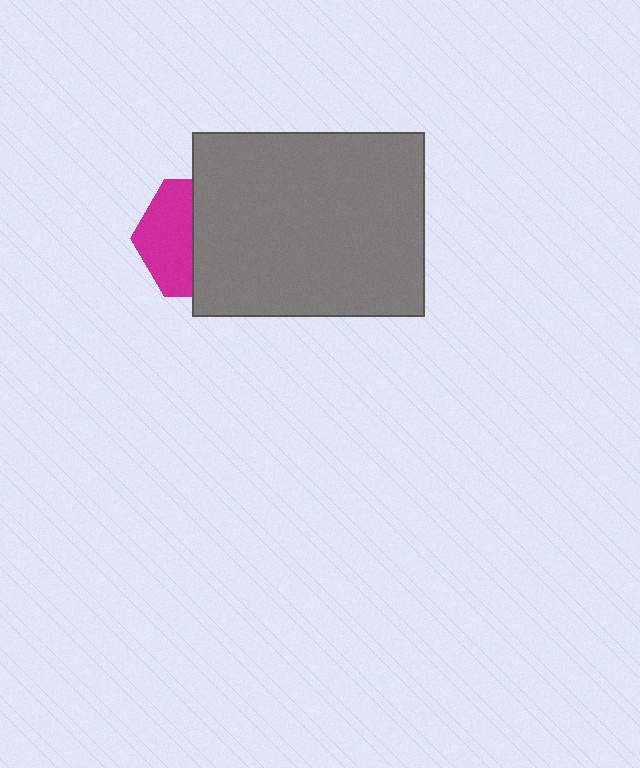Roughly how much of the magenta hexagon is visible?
A small part of it is visible (roughly 43%).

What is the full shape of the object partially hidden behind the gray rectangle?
The partially hidden object is a magenta hexagon.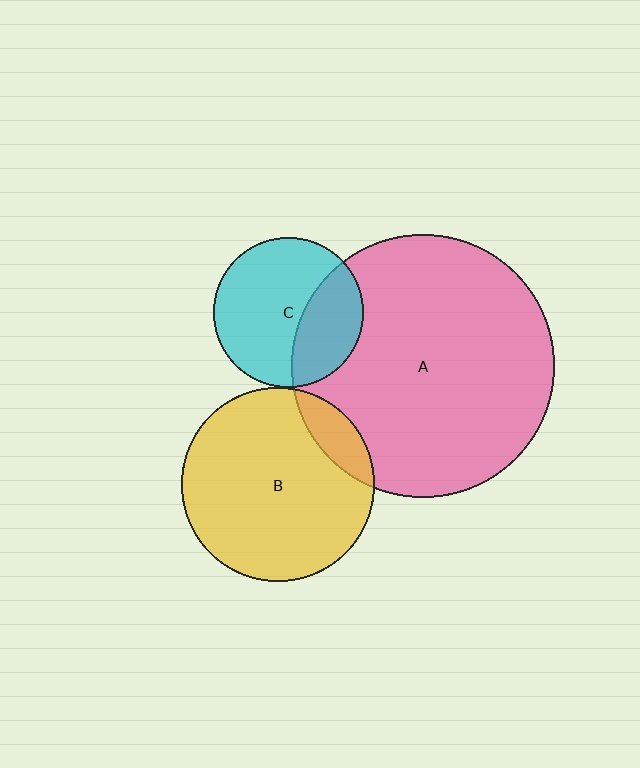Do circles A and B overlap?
Yes.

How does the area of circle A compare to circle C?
Approximately 3.1 times.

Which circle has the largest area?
Circle A (pink).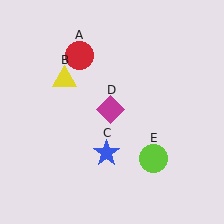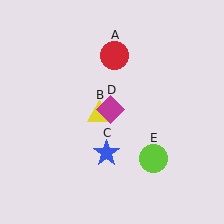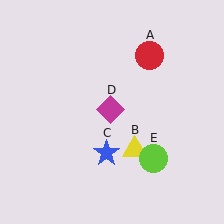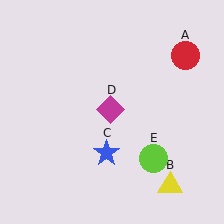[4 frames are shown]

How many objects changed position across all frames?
2 objects changed position: red circle (object A), yellow triangle (object B).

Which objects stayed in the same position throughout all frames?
Blue star (object C) and magenta diamond (object D) and lime circle (object E) remained stationary.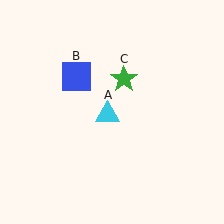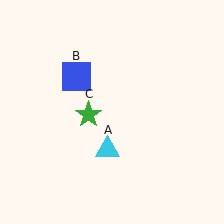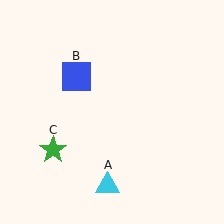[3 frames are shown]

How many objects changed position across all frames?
2 objects changed position: cyan triangle (object A), green star (object C).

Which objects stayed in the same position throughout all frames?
Blue square (object B) remained stationary.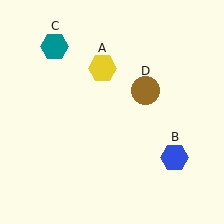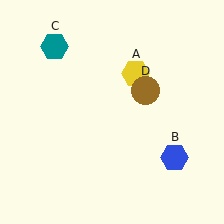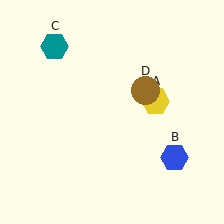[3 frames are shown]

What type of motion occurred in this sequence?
The yellow hexagon (object A) rotated clockwise around the center of the scene.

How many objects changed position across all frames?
1 object changed position: yellow hexagon (object A).